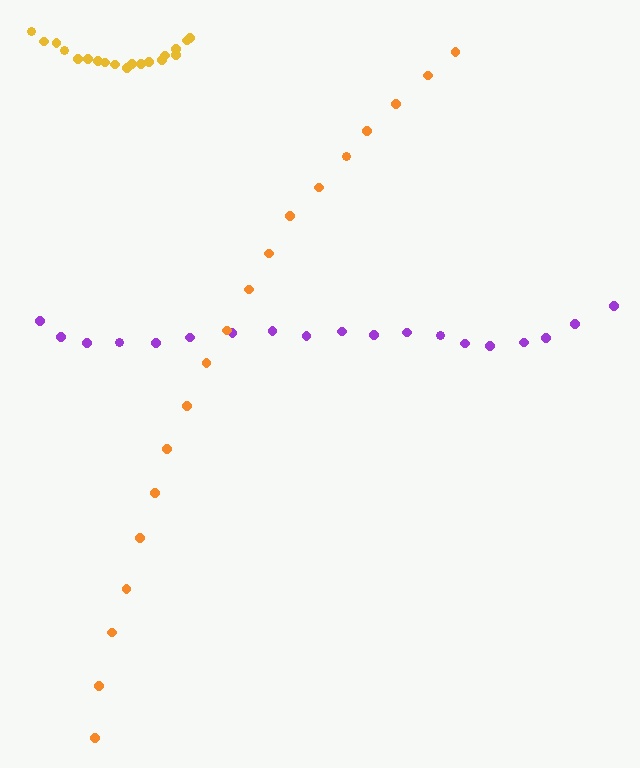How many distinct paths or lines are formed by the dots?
There are 3 distinct paths.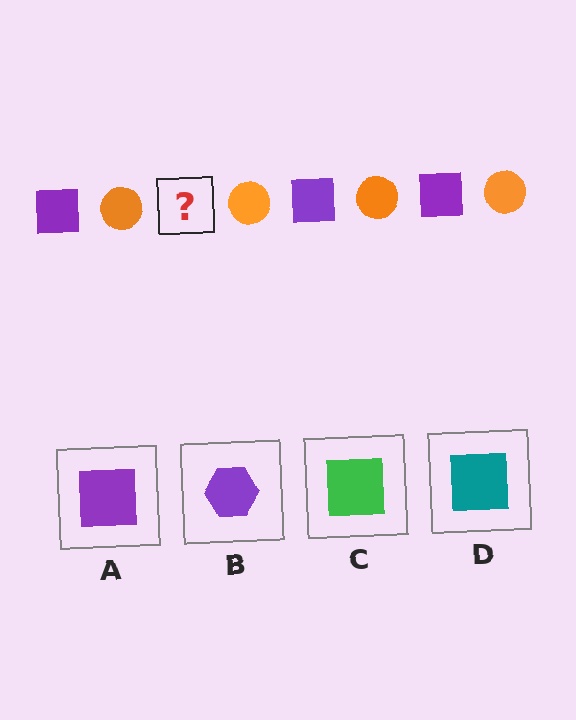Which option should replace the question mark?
Option A.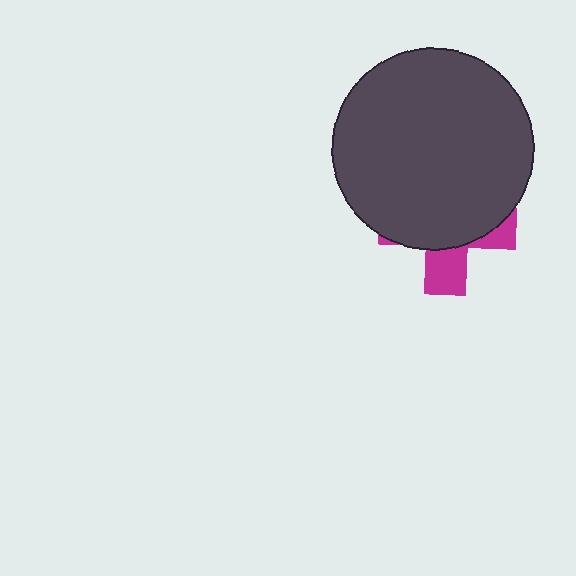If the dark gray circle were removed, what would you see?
You would see the complete magenta cross.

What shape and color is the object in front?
The object in front is a dark gray circle.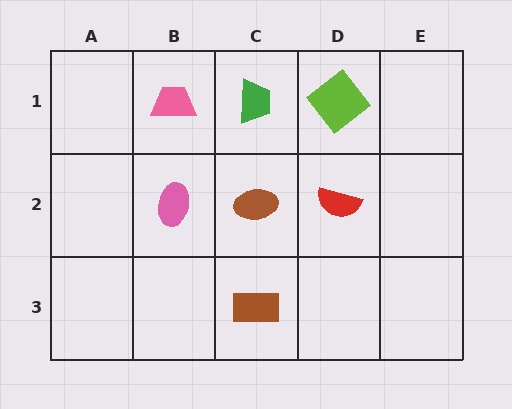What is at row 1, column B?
A pink trapezoid.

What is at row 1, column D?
A lime diamond.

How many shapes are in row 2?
3 shapes.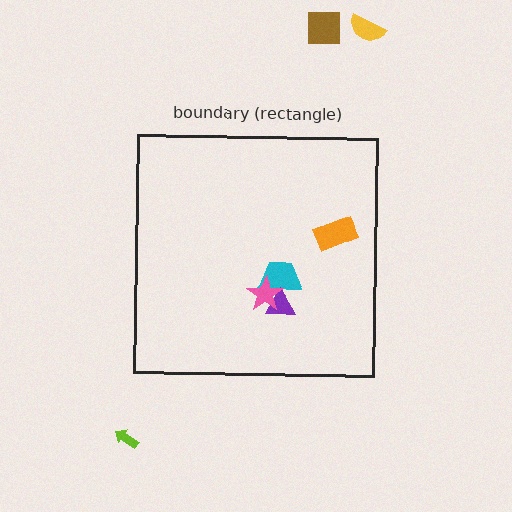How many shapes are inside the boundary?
4 inside, 3 outside.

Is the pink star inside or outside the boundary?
Inside.